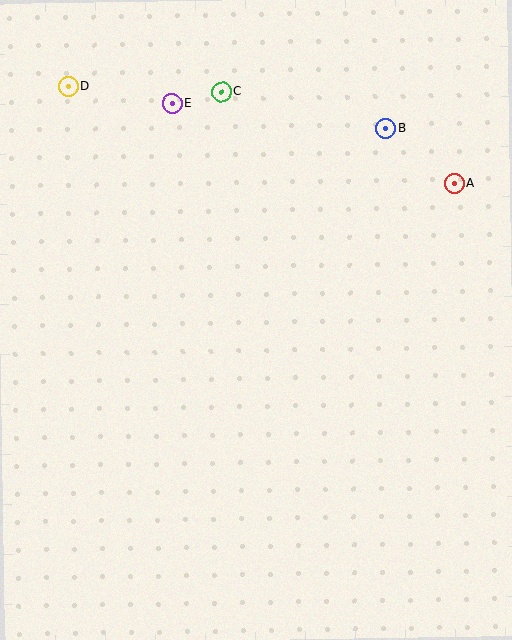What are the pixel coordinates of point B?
Point B is at (386, 128).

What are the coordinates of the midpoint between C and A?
The midpoint between C and A is at (338, 138).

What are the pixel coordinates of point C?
Point C is at (222, 92).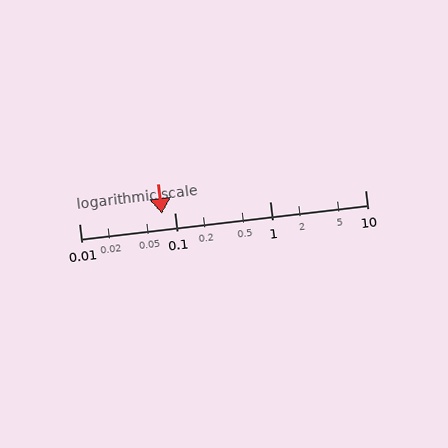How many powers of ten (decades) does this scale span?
The scale spans 3 decades, from 0.01 to 10.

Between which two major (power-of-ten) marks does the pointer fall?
The pointer is between 0.01 and 0.1.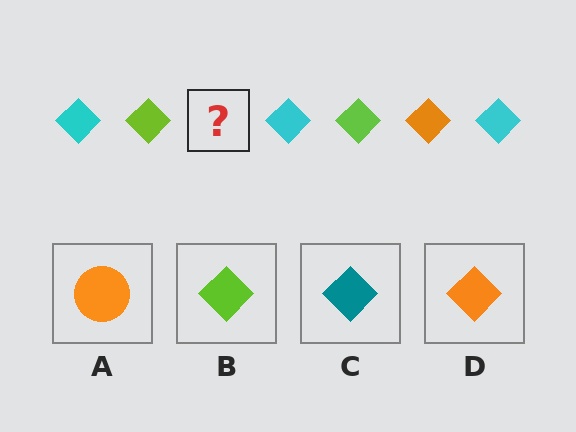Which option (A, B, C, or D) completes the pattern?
D.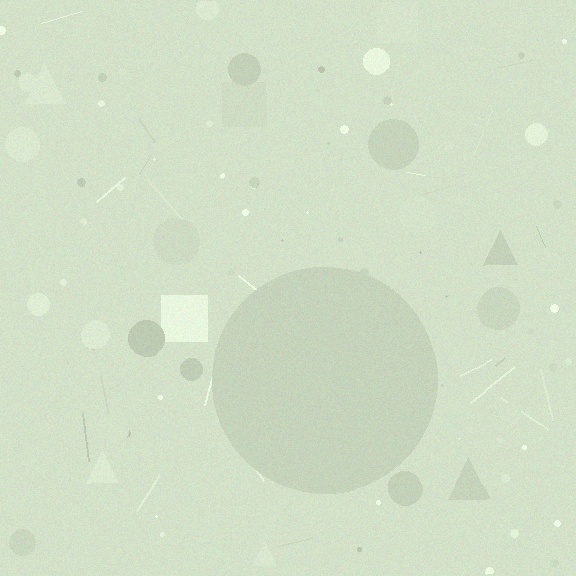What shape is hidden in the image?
A circle is hidden in the image.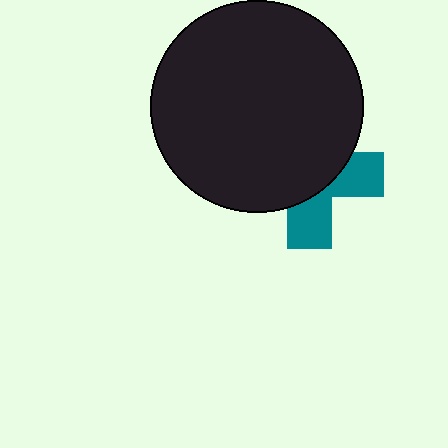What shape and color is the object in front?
The object in front is a black circle.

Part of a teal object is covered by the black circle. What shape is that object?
It is a cross.